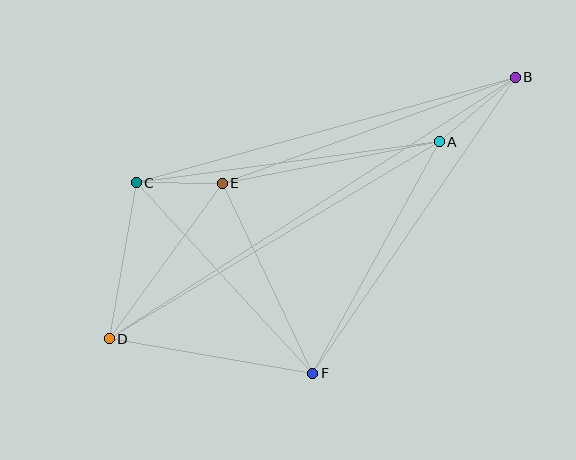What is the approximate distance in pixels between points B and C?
The distance between B and C is approximately 393 pixels.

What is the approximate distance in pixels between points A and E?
The distance between A and E is approximately 221 pixels.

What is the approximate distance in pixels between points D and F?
The distance between D and F is approximately 206 pixels.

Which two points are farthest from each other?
Points B and D are farthest from each other.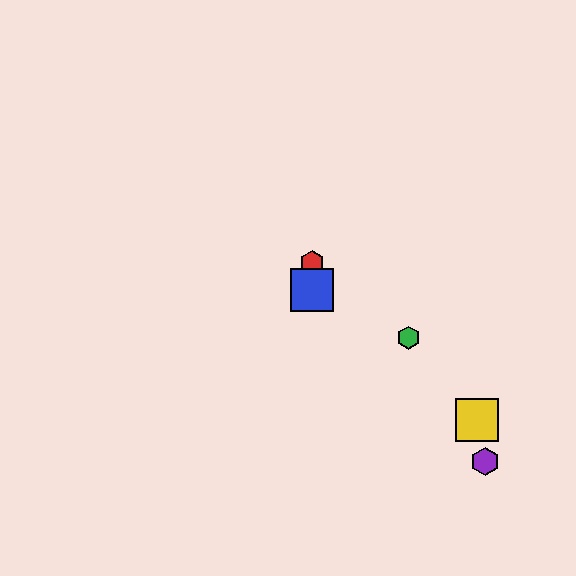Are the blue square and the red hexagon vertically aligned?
Yes, both are at x≈312.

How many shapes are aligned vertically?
2 shapes (the red hexagon, the blue square) are aligned vertically.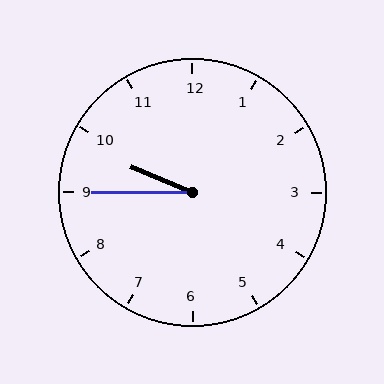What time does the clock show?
9:45.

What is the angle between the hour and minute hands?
Approximately 22 degrees.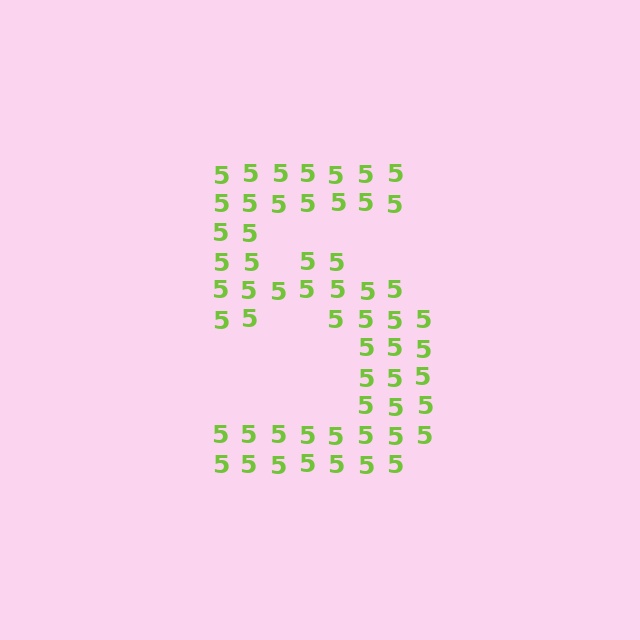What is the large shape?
The large shape is the digit 5.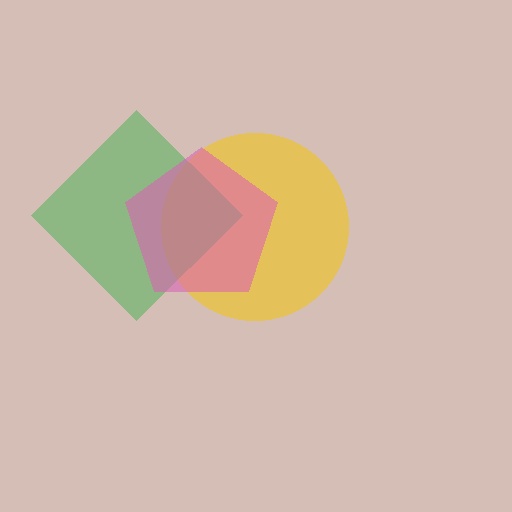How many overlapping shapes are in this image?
There are 3 overlapping shapes in the image.